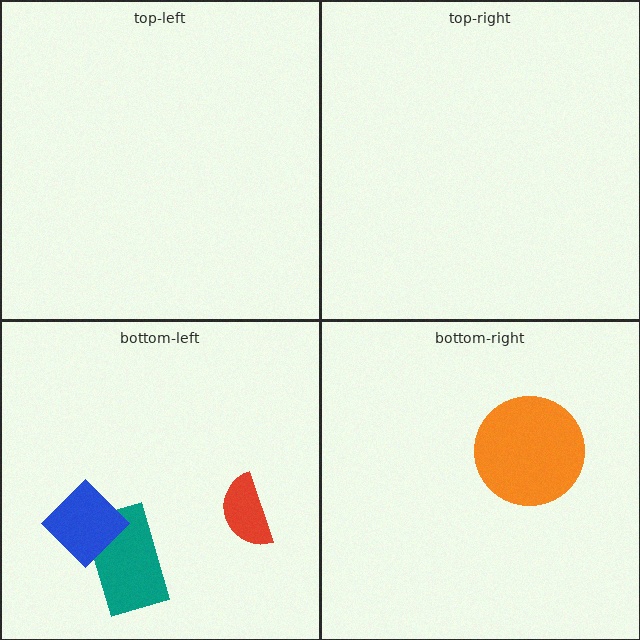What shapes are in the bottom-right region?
The orange circle.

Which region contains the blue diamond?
The bottom-left region.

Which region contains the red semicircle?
The bottom-left region.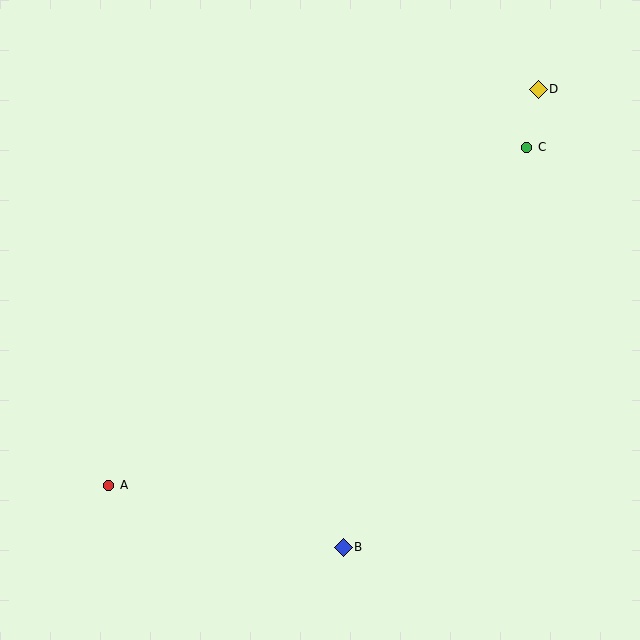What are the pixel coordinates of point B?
Point B is at (343, 548).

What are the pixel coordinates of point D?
Point D is at (538, 89).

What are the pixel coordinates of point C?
Point C is at (527, 147).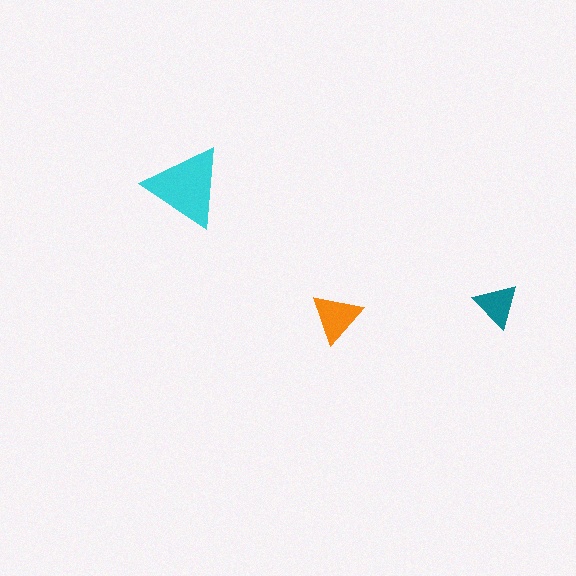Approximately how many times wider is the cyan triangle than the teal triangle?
About 2 times wider.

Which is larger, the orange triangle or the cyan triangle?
The cyan one.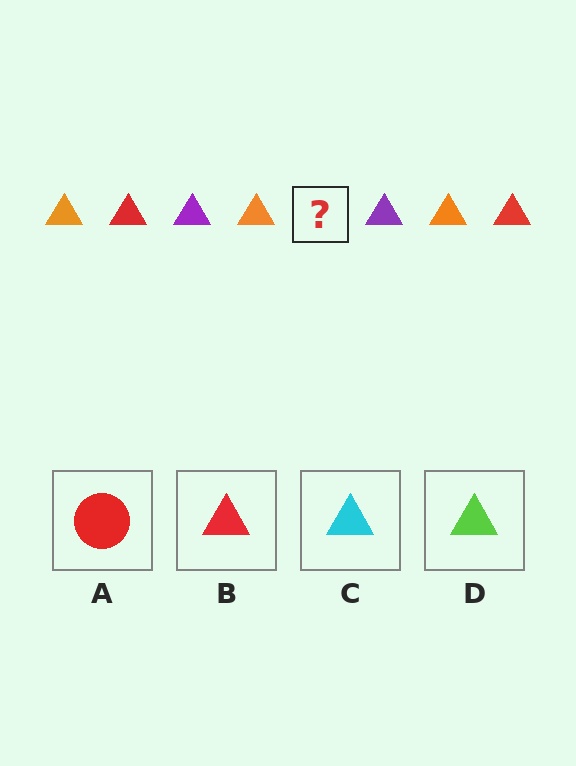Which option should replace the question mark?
Option B.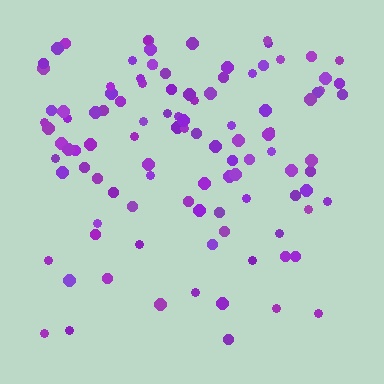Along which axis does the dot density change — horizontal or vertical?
Vertical.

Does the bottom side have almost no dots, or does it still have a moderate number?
Still a moderate number, just noticeably fewer than the top.